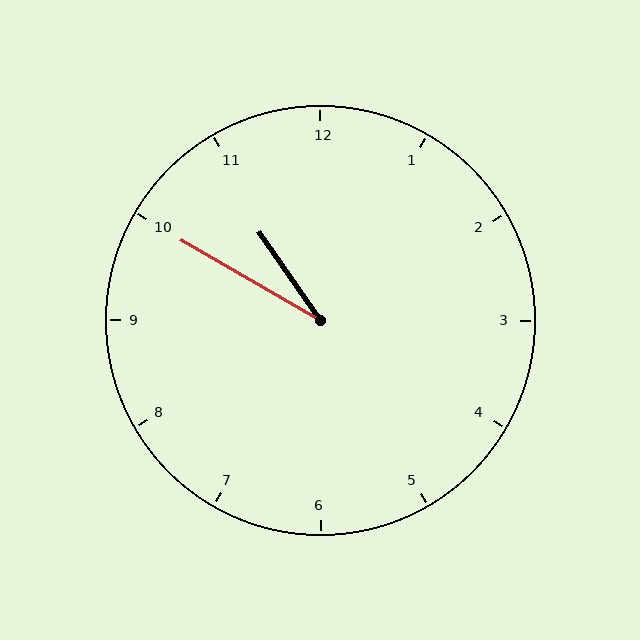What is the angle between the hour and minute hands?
Approximately 25 degrees.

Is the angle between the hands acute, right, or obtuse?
It is acute.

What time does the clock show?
10:50.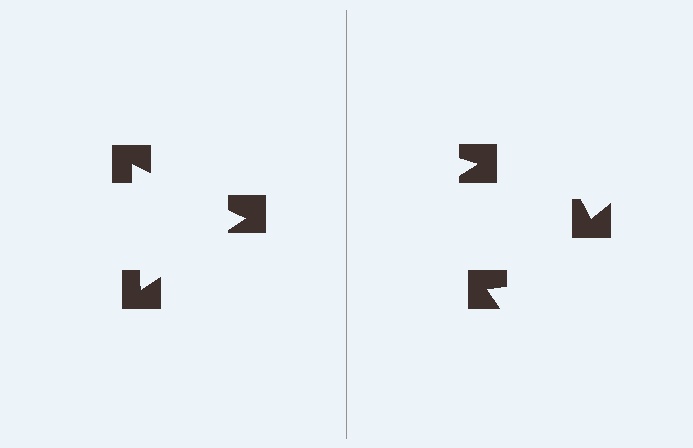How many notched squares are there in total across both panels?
6 — 3 on each side.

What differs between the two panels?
The notched squares are positioned identically on both sides; only the wedge orientations differ. On the left they align to a triangle; on the right they are misaligned.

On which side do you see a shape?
An illusory triangle appears on the left side. On the right side the wedge cuts are rotated, so no coherent shape forms.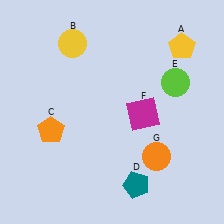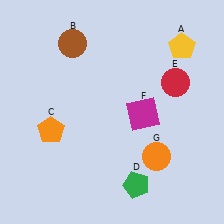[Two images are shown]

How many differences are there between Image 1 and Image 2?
There are 3 differences between the two images.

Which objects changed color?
B changed from yellow to brown. D changed from teal to green. E changed from lime to red.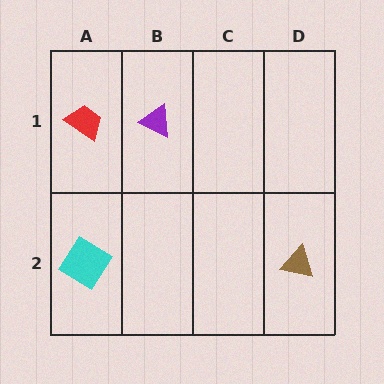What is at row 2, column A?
A cyan diamond.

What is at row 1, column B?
A purple triangle.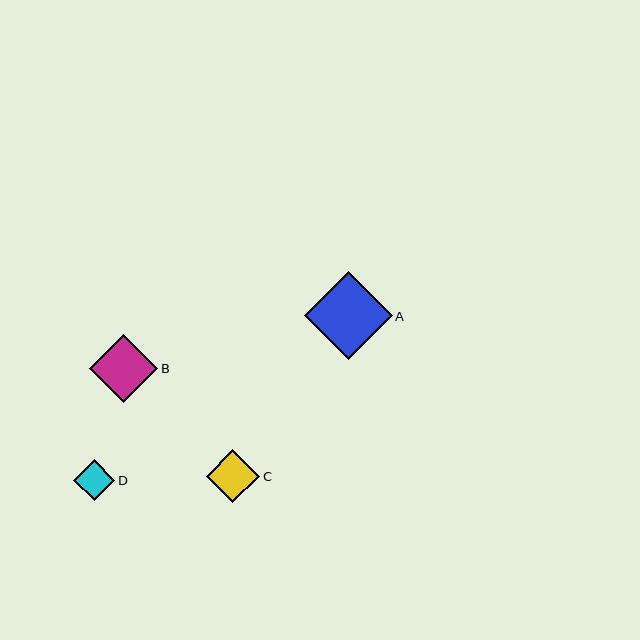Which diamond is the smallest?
Diamond D is the smallest with a size of approximately 41 pixels.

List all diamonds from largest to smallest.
From largest to smallest: A, B, C, D.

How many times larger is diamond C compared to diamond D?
Diamond C is approximately 1.3 times the size of diamond D.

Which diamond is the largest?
Diamond A is the largest with a size of approximately 88 pixels.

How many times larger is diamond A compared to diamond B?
Diamond A is approximately 1.3 times the size of diamond B.